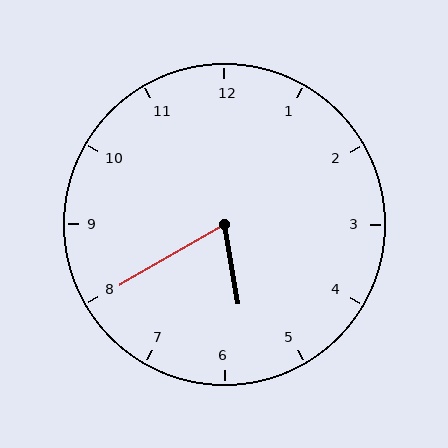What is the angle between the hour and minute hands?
Approximately 70 degrees.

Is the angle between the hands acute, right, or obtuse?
It is acute.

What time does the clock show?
5:40.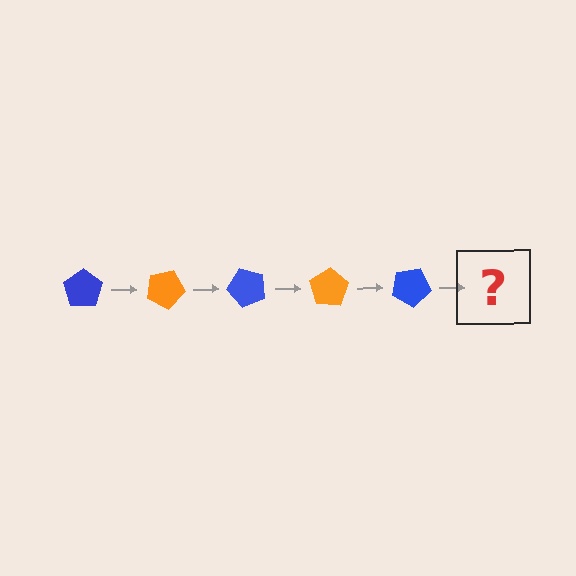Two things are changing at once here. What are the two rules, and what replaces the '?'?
The two rules are that it rotates 25 degrees each step and the color cycles through blue and orange. The '?' should be an orange pentagon, rotated 125 degrees from the start.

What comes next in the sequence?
The next element should be an orange pentagon, rotated 125 degrees from the start.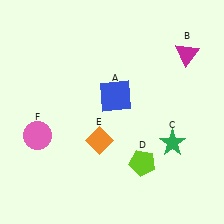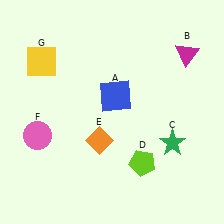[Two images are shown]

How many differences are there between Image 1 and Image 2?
There is 1 difference between the two images.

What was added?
A yellow square (G) was added in Image 2.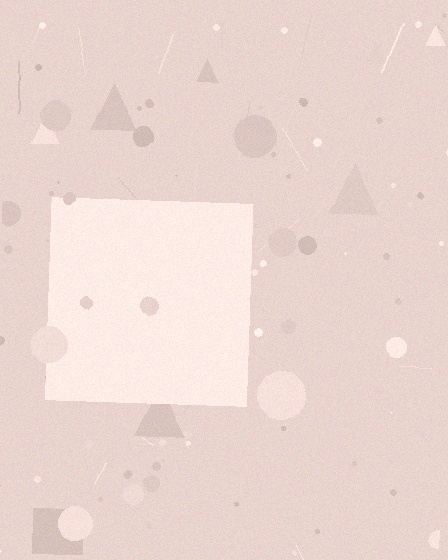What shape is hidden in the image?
A square is hidden in the image.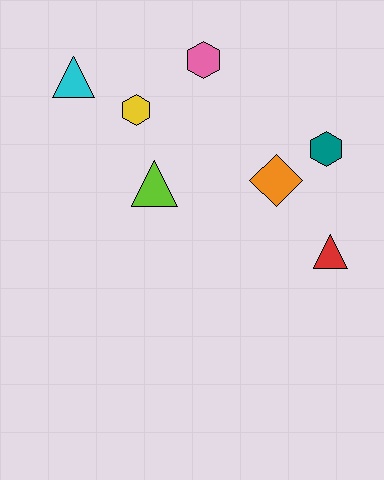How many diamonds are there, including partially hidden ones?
There is 1 diamond.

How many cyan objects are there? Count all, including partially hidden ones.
There is 1 cyan object.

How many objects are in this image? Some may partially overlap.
There are 7 objects.